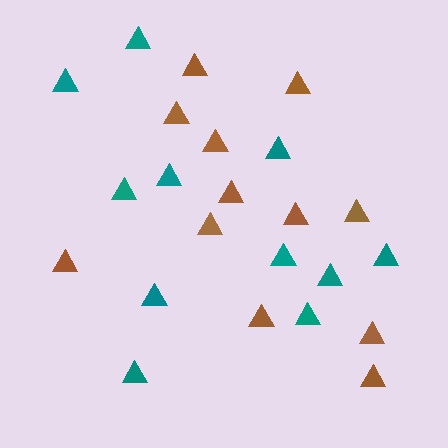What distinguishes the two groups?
There are 2 groups: one group of teal triangles (11) and one group of brown triangles (12).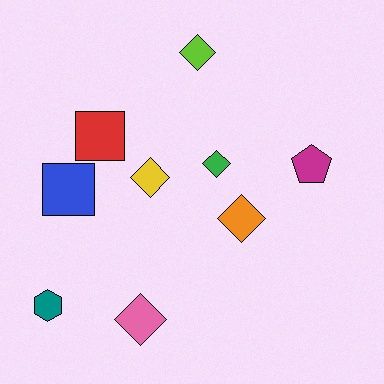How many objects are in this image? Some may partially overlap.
There are 9 objects.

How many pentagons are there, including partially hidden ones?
There is 1 pentagon.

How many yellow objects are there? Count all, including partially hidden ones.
There is 1 yellow object.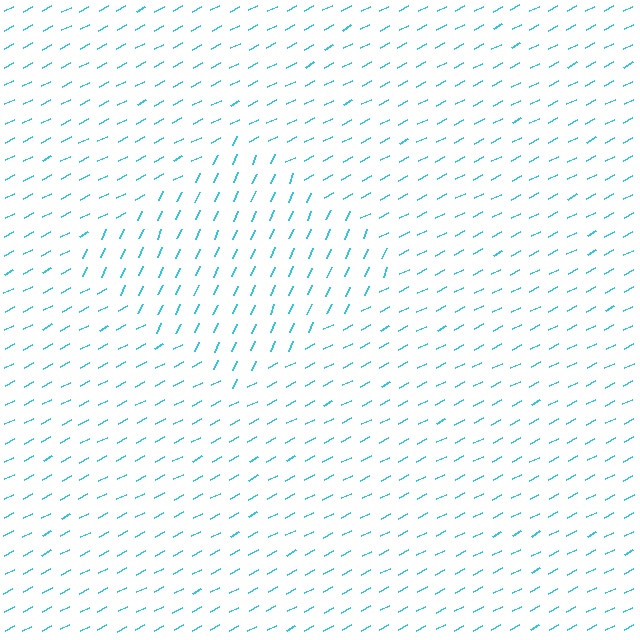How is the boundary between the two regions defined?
The boundary is defined purely by a change in line orientation (approximately 39 degrees difference). All lines are the same color and thickness.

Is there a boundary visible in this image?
Yes, there is a texture boundary formed by a change in line orientation.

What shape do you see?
I see a diamond.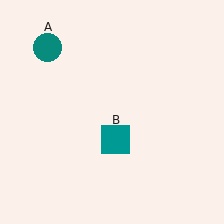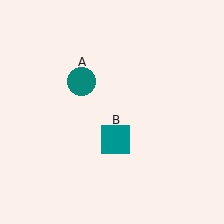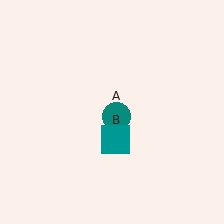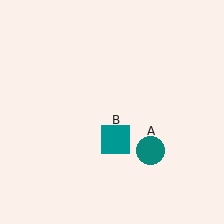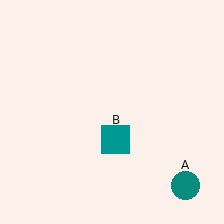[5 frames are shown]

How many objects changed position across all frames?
1 object changed position: teal circle (object A).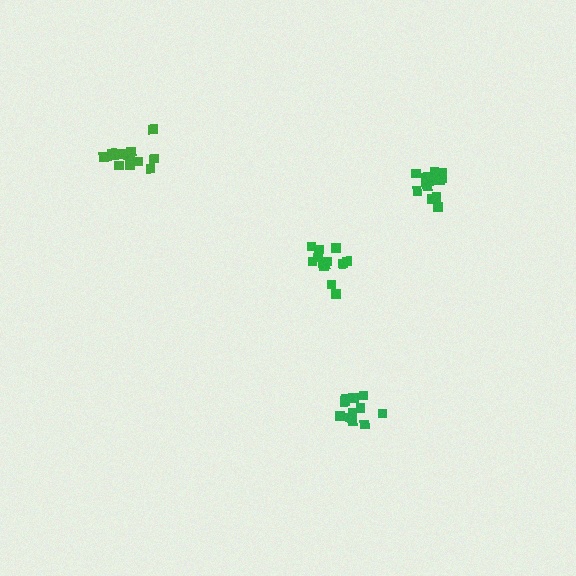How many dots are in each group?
Group 1: 15 dots, Group 2: 12 dots, Group 3: 15 dots, Group 4: 12 dots (54 total).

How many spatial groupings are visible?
There are 4 spatial groupings.